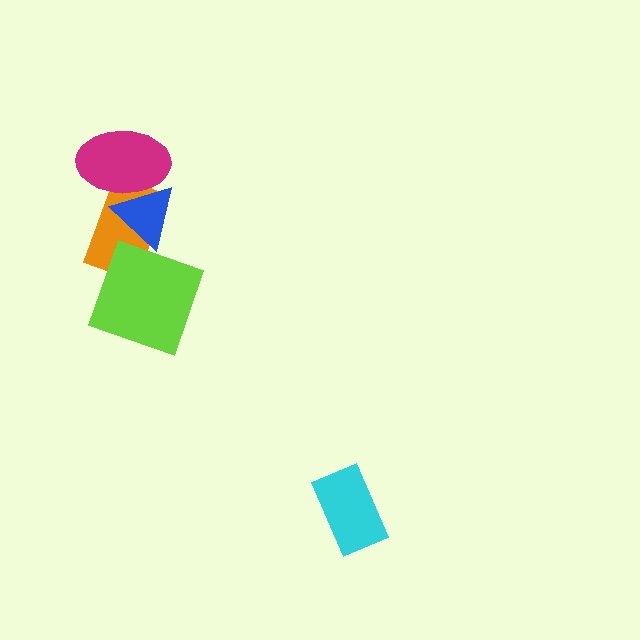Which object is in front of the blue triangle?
The magenta ellipse is in front of the blue triangle.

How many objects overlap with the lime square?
1 object overlaps with the lime square.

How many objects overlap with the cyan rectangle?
0 objects overlap with the cyan rectangle.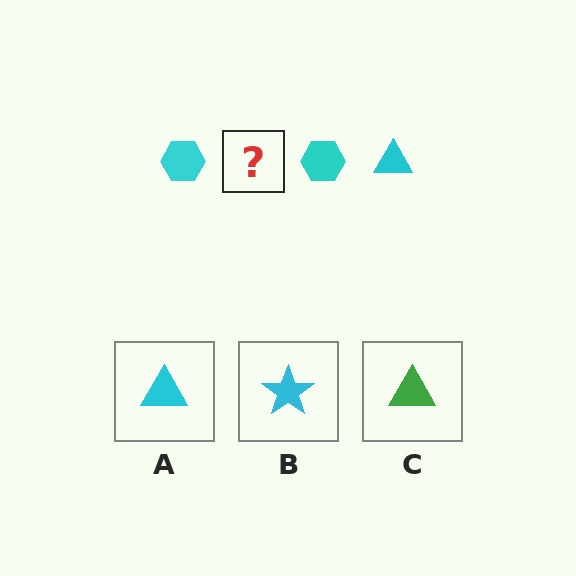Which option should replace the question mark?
Option A.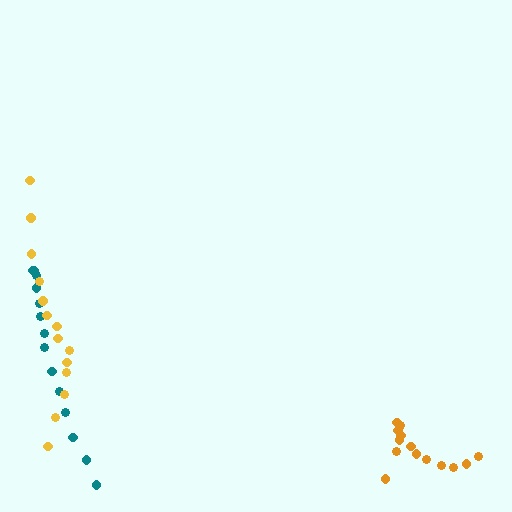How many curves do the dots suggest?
There are 3 distinct paths.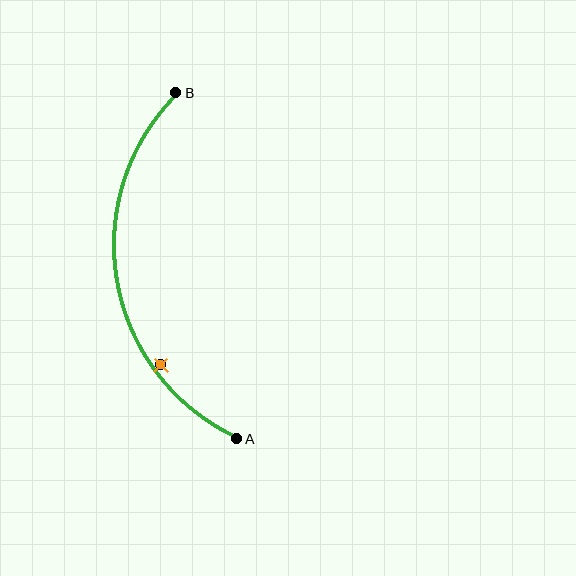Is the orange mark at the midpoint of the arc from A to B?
No — the orange mark does not lie on the arc at all. It sits slightly inside the curve.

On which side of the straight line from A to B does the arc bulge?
The arc bulges to the left of the straight line connecting A and B.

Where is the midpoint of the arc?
The arc midpoint is the point on the curve farthest from the straight line joining A and B. It sits to the left of that line.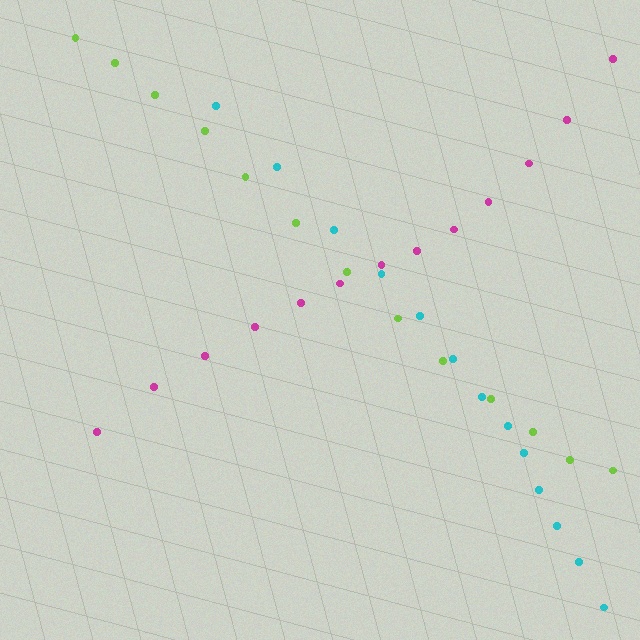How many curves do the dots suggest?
There are 3 distinct paths.